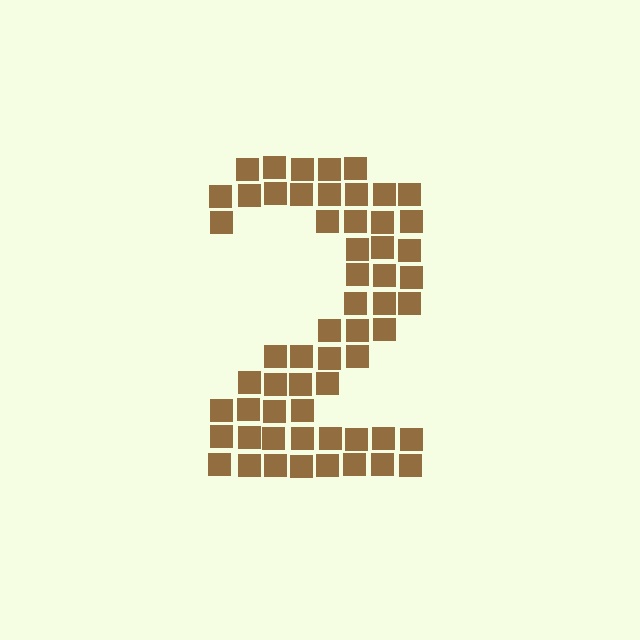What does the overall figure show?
The overall figure shows the digit 2.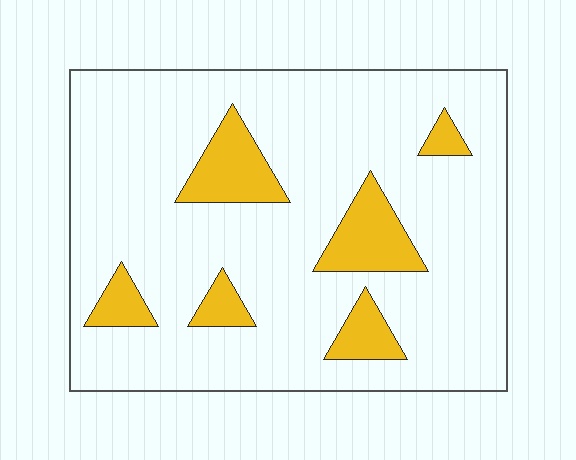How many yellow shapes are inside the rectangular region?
6.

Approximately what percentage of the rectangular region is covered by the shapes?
Approximately 15%.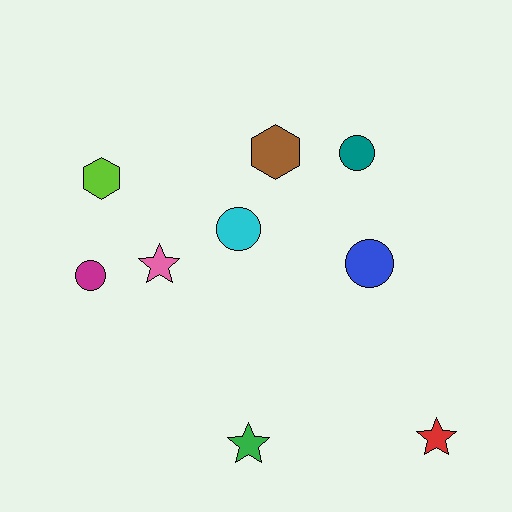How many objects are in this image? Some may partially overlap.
There are 9 objects.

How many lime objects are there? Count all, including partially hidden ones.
There is 1 lime object.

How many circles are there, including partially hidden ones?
There are 4 circles.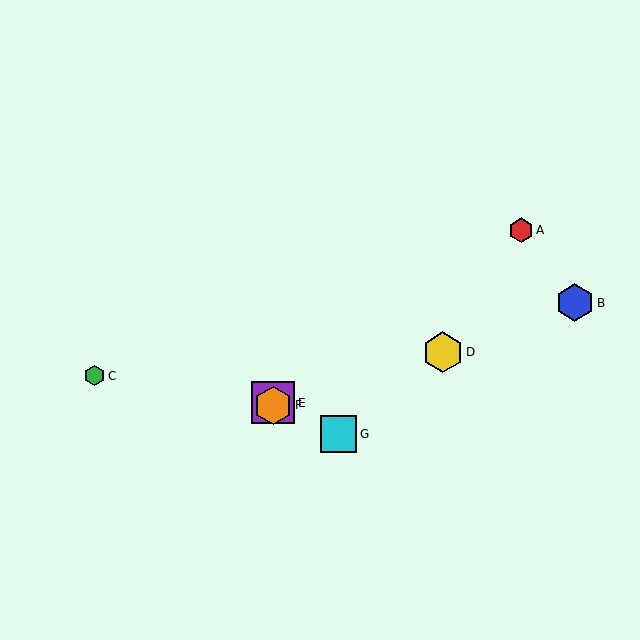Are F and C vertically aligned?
No, F is at x≈273 and C is at x≈94.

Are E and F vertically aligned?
Yes, both are at x≈273.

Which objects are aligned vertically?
Objects E, F are aligned vertically.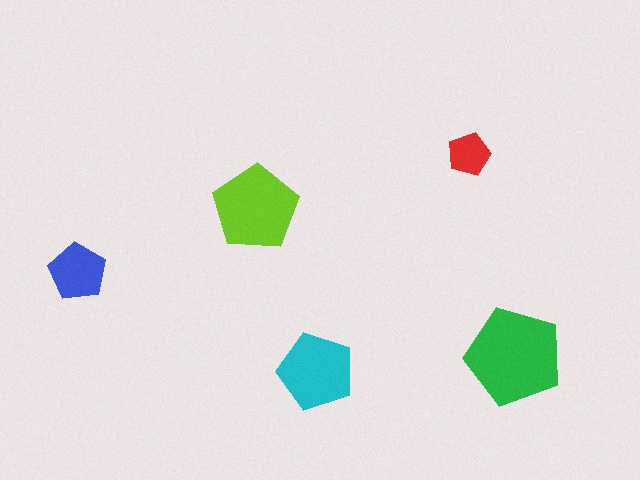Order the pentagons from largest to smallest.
the green one, the lime one, the cyan one, the blue one, the red one.